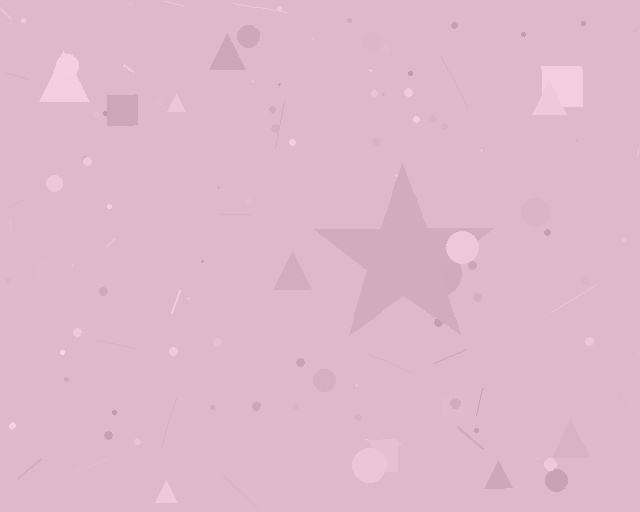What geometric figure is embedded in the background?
A star is embedded in the background.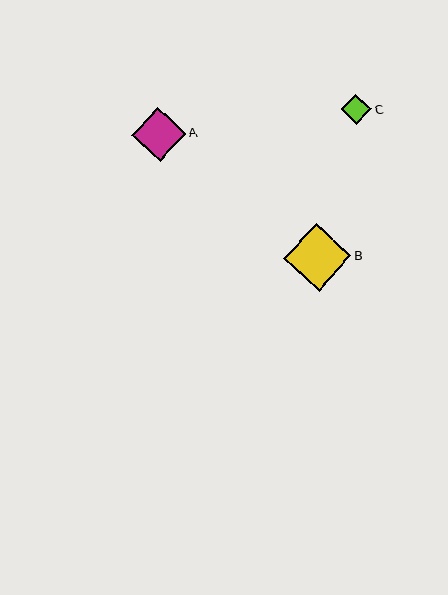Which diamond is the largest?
Diamond B is the largest with a size of approximately 67 pixels.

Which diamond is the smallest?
Diamond C is the smallest with a size of approximately 31 pixels.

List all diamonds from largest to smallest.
From largest to smallest: B, A, C.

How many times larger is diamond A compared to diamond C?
Diamond A is approximately 1.8 times the size of diamond C.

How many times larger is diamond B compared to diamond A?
Diamond B is approximately 1.3 times the size of diamond A.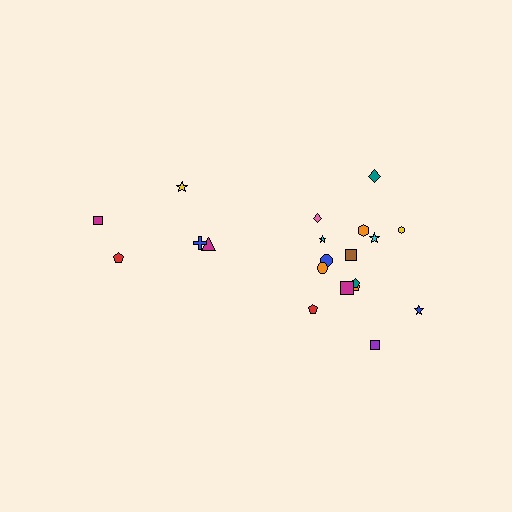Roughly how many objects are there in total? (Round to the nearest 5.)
Roughly 20 objects in total.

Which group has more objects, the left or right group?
The right group.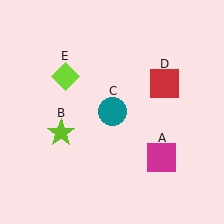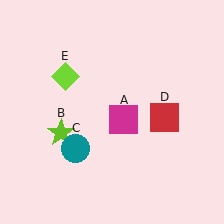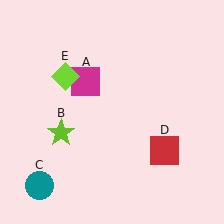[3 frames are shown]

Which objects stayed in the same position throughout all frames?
Lime star (object B) and lime diamond (object E) remained stationary.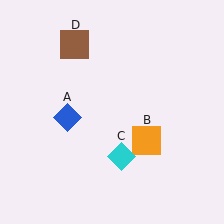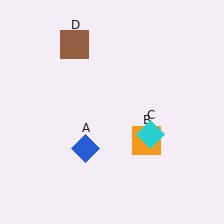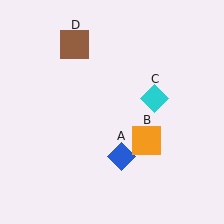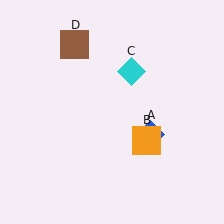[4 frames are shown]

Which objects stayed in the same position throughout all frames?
Orange square (object B) and brown square (object D) remained stationary.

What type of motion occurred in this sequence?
The blue diamond (object A), cyan diamond (object C) rotated counterclockwise around the center of the scene.